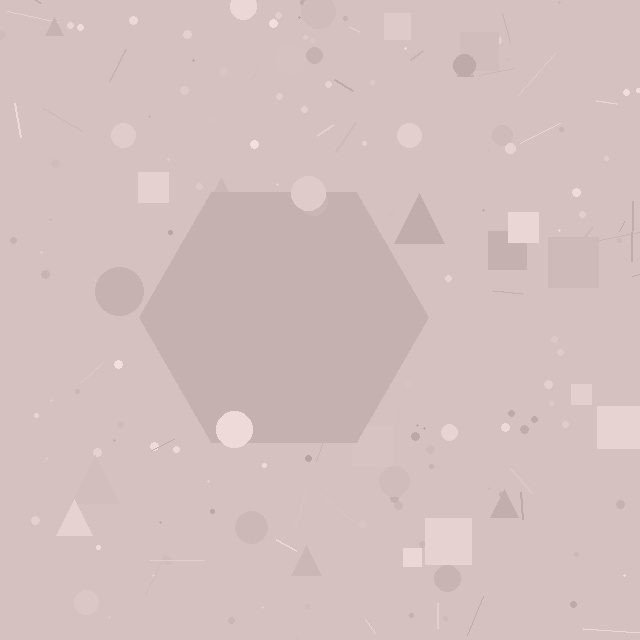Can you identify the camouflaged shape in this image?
The camouflaged shape is a hexagon.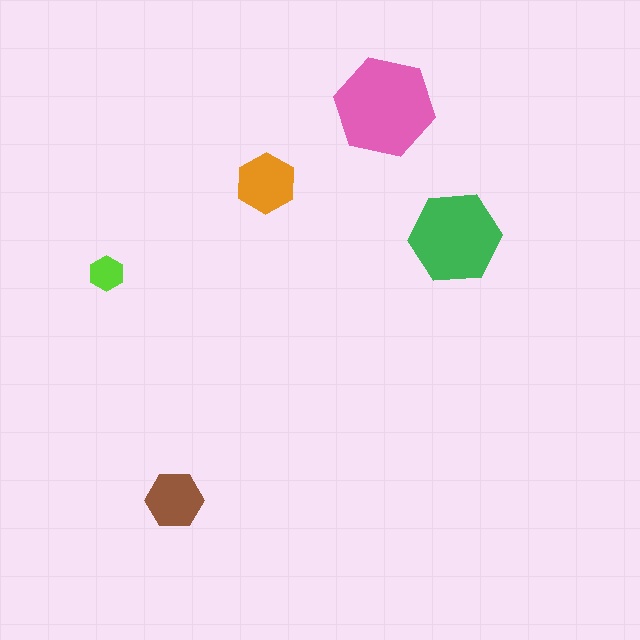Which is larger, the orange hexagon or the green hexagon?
The green one.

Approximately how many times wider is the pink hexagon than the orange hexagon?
About 1.5 times wider.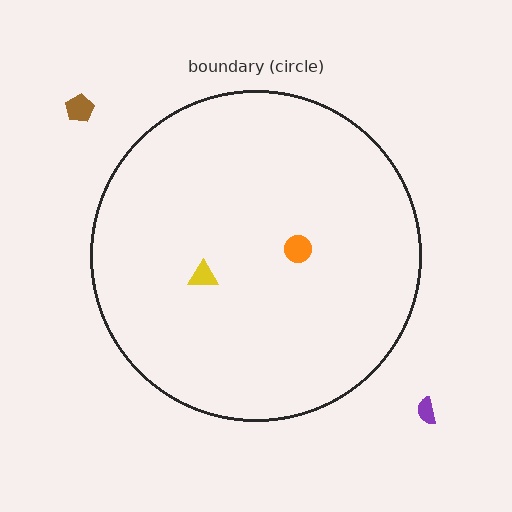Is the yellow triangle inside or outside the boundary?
Inside.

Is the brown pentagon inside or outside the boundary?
Outside.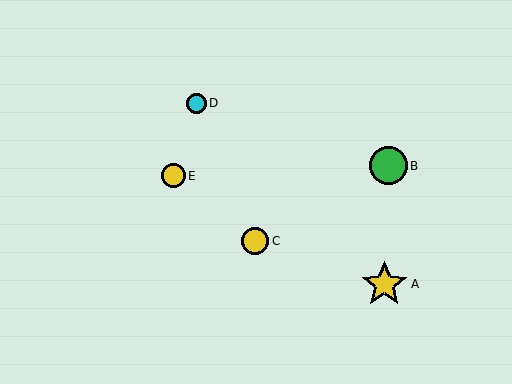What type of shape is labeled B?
Shape B is a green circle.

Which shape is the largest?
The yellow star (labeled A) is the largest.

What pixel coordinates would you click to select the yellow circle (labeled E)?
Click at (173, 176) to select the yellow circle E.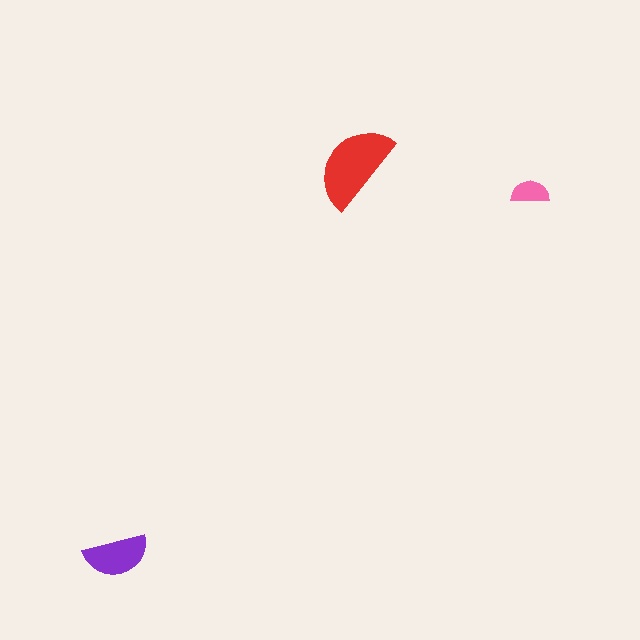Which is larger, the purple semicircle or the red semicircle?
The red one.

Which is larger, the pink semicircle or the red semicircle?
The red one.